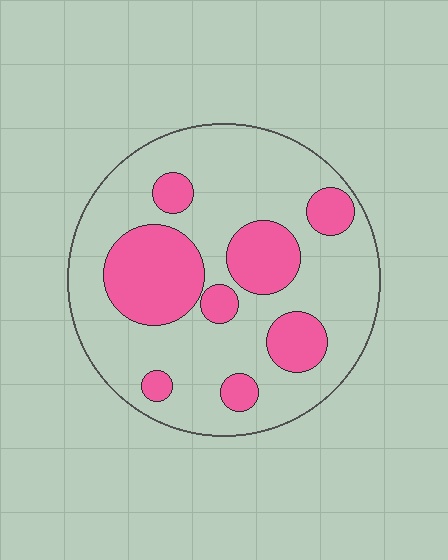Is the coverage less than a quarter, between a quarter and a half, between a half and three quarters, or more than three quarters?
Between a quarter and a half.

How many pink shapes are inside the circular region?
8.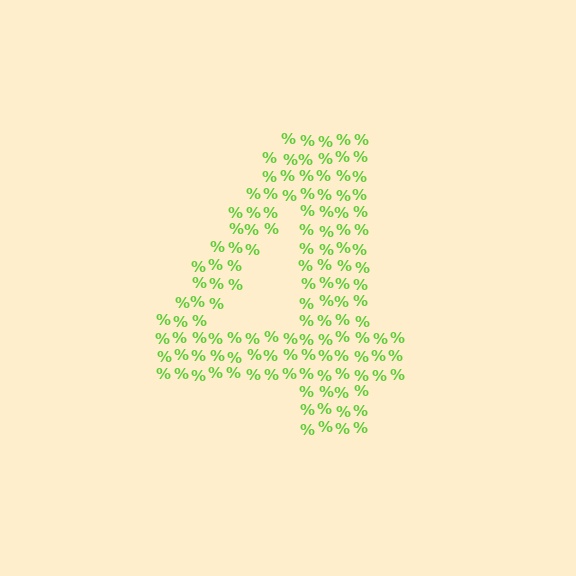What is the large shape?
The large shape is the digit 4.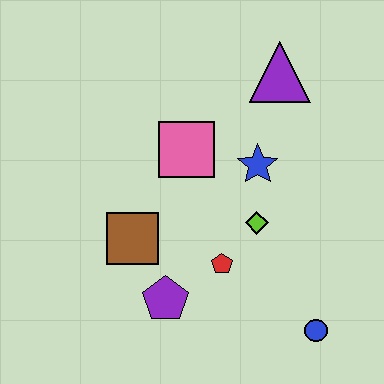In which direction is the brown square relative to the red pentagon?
The brown square is to the left of the red pentagon.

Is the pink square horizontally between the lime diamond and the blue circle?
No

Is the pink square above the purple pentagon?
Yes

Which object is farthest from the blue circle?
The purple triangle is farthest from the blue circle.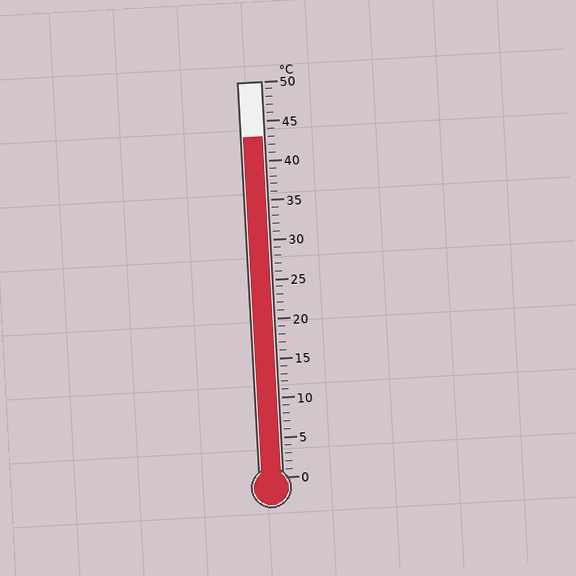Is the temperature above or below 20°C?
The temperature is above 20°C.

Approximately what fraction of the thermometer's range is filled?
The thermometer is filled to approximately 85% of its range.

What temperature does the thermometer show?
The thermometer shows approximately 43°C.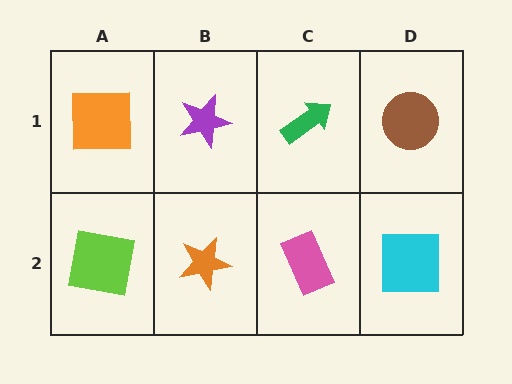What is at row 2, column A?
A lime square.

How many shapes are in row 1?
4 shapes.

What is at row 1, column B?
A purple star.